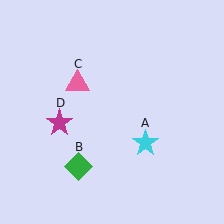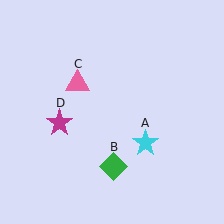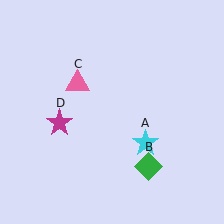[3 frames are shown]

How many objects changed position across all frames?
1 object changed position: green diamond (object B).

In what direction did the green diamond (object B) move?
The green diamond (object B) moved right.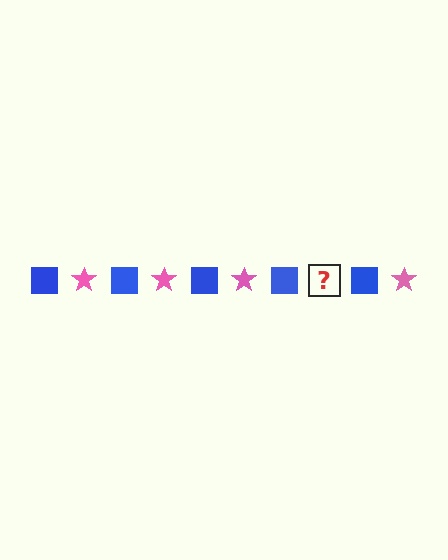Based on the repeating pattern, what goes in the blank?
The blank should be a pink star.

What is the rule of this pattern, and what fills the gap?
The rule is that the pattern alternates between blue square and pink star. The gap should be filled with a pink star.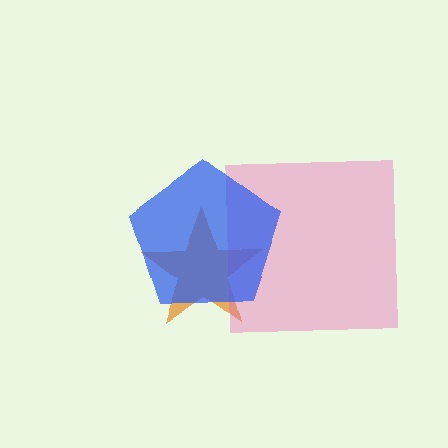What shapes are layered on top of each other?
The layered shapes are: an orange star, a pink square, a blue pentagon.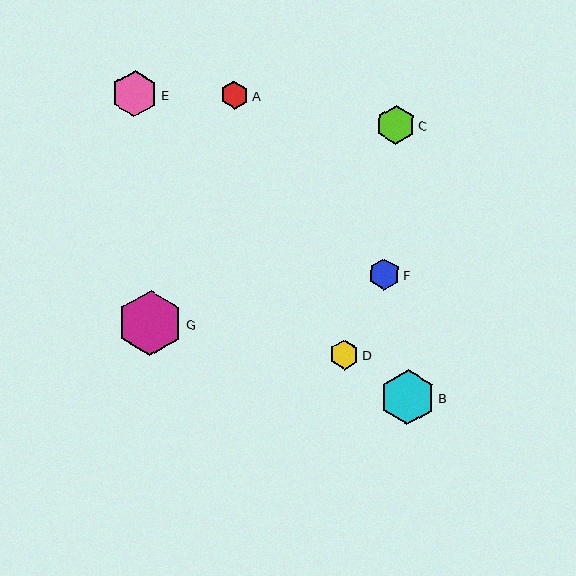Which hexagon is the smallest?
Hexagon A is the smallest with a size of approximately 28 pixels.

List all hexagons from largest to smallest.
From largest to smallest: G, B, E, C, F, D, A.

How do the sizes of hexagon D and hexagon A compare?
Hexagon D and hexagon A are approximately the same size.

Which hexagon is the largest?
Hexagon G is the largest with a size of approximately 65 pixels.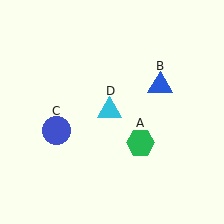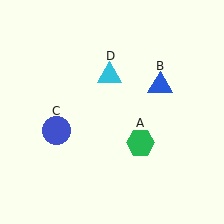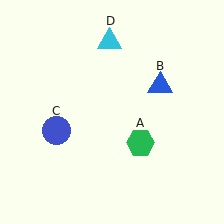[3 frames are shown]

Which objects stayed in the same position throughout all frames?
Green hexagon (object A) and blue triangle (object B) and blue circle (object C) remained stationary.